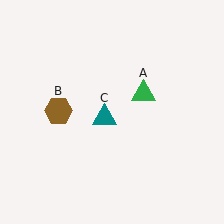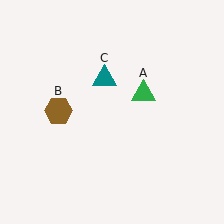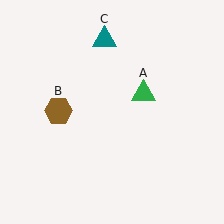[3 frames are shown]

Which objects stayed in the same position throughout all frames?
Green triangle (object A) and brown hexagon (object B) remained stationary.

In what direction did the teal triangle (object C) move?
The teal triangle (object C) moved up.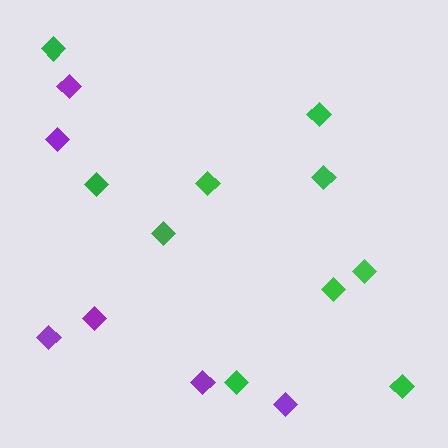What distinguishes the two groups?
There are 2 groups: one group of purple diamonds (6) and one group of green diamonds (10).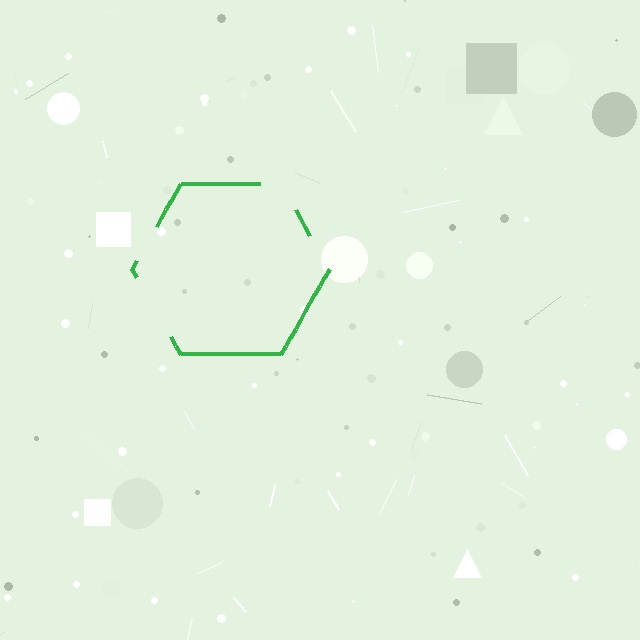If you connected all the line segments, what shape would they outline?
They would outline a hexagon.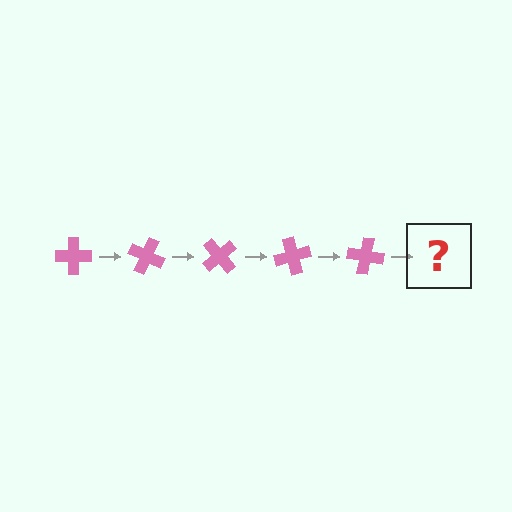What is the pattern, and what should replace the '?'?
The pattern is that the cross rotates 25 degrees each step. The '?' should be a pink cross rotated 125 degrees.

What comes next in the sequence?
The next element should be a pink cross rotated 125 degrees.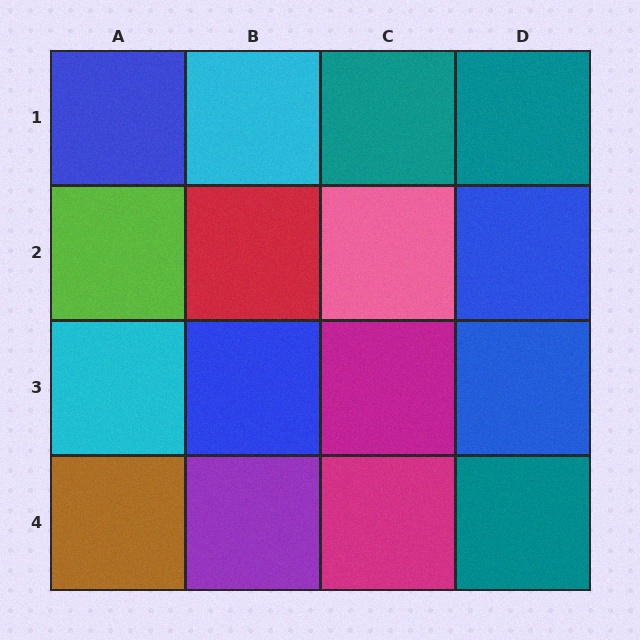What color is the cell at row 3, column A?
Cyan.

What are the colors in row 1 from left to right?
Blue, cyan, teal, teal.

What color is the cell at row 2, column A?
Lime.